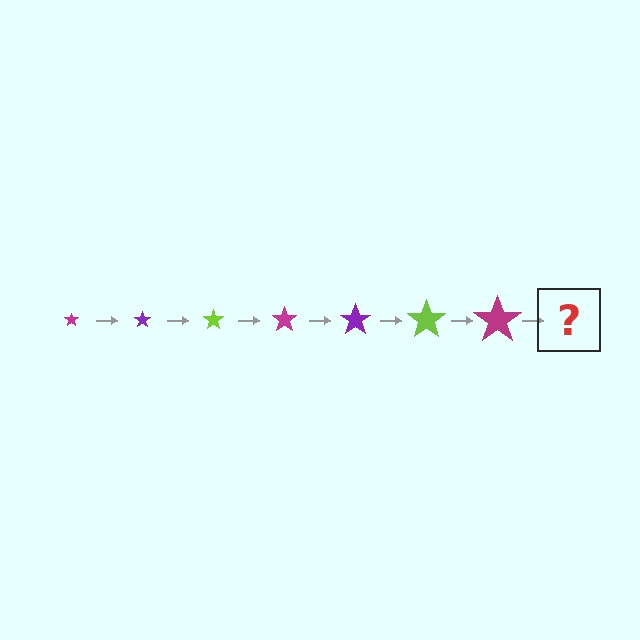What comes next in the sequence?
The next element should be a purple star, larger than the previous one.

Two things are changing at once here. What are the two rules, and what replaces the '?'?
The two rules are that the star grows larger each step and the color cycles through magenta, purple, and lime. The '?' should be a purple star, larger than the previous one.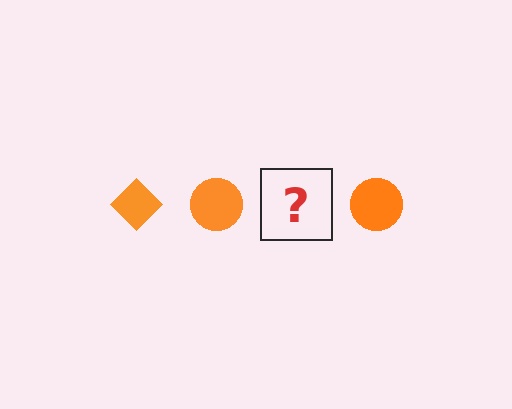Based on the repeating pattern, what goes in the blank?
The blank should be an orange diamond.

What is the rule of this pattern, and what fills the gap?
The rule is that the pattern cycles through diamond, circle shapes in orange. The gap should be filled with an orange diamond.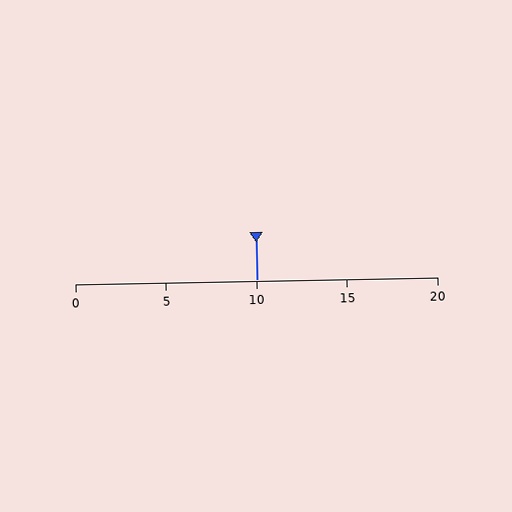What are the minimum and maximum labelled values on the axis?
The axis runs from 0 to 20.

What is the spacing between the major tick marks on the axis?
The major ticks are spaced 5 apart.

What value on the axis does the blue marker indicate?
The marker indicates approximately 10.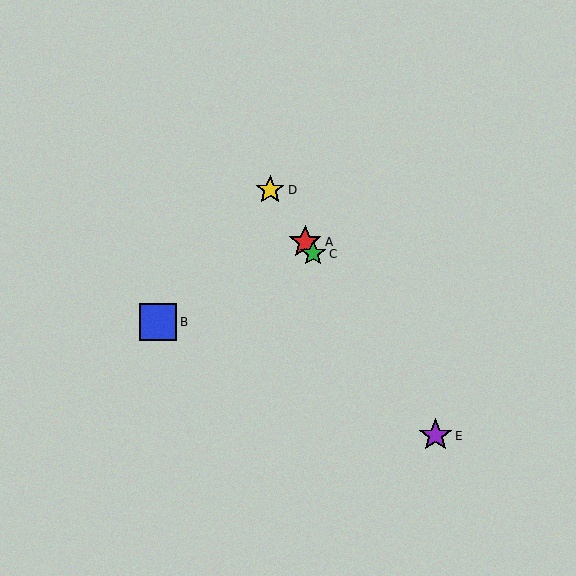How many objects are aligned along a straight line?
4 objects (A, C, D, E) are aligned along a straight line.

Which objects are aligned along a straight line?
Objects A, C, D, E are aligned along a straight line.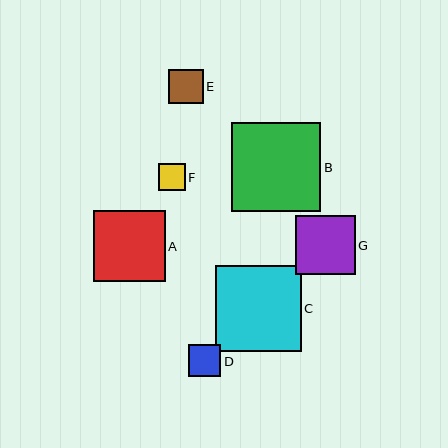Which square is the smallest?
Square F is the smallest with a size of approximately 26 pixels.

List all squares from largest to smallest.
From largest to smallest: B, C, A, G, E, D, F.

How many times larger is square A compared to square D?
Square A is approximately 2.2 times the size of square D.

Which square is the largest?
Square B is the largest with a size of approximately 89 pixels.